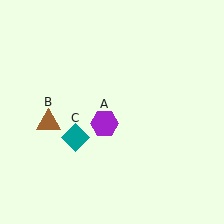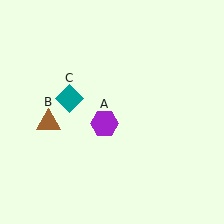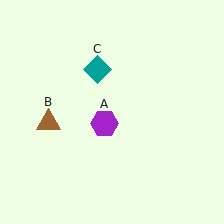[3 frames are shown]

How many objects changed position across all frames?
1 object changed position: teal diamond (object C).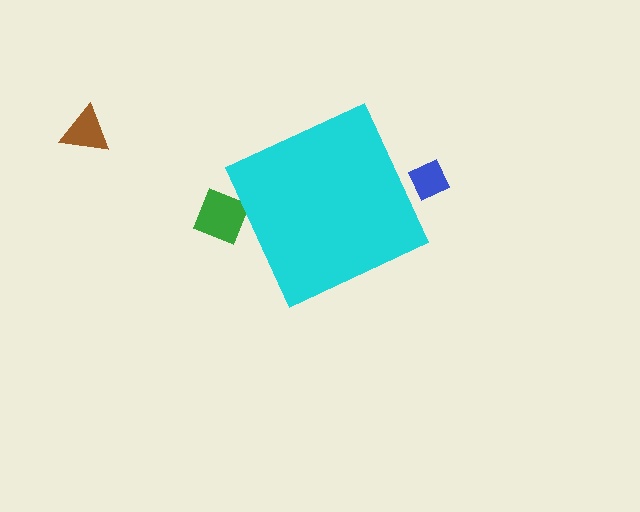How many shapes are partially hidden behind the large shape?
2 shapes are partially hidden.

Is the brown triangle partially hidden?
No, the brown triangle is fully visible.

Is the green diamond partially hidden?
Yes, the green diamond is partially hidden behind the cyan diamond.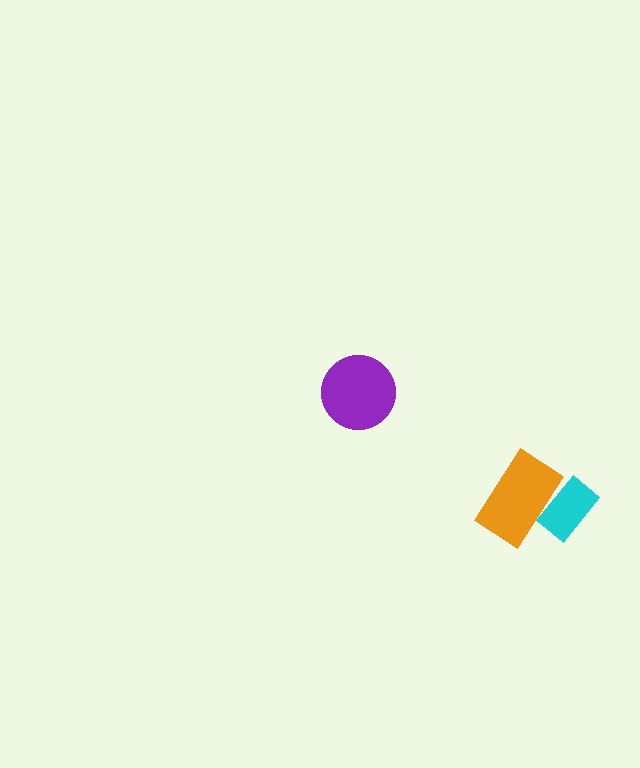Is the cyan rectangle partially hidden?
Yes, it is partially covered by another shape.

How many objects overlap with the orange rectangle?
1 object overlaps with the orange rectangle.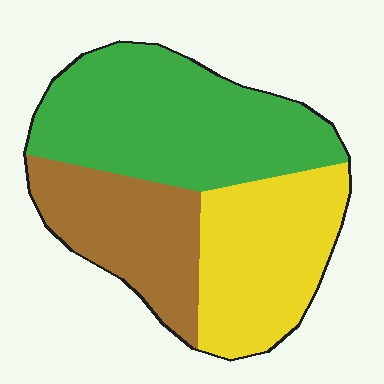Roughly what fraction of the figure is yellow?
Yellow covers around 30% of the figure.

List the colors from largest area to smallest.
From largest to smallest: green, yellow, brown.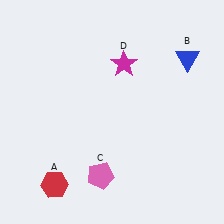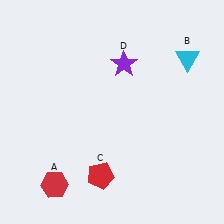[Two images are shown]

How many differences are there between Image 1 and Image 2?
There are 3 differences between the two images.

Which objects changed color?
B changed from blue to cyan. C changed from pink to red. D changed from magenta to purple.